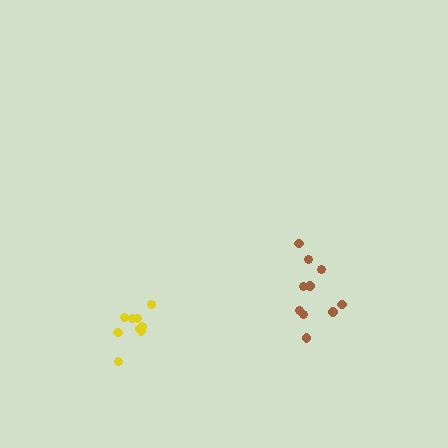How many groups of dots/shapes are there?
There are 2 groups.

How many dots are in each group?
Group 1: 10 dots, Group 2: 9 dots (19 total).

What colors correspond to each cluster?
The clusters are colored: brown, yellow.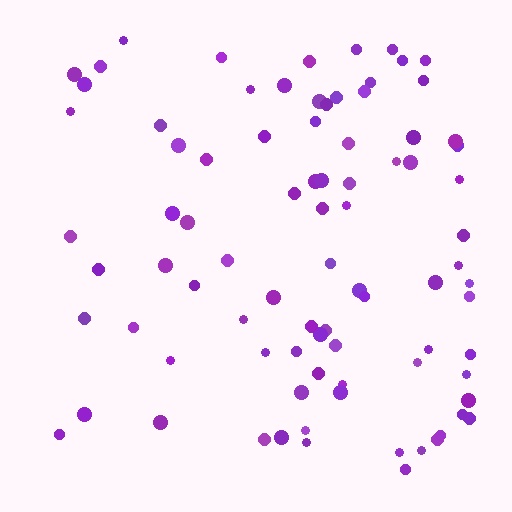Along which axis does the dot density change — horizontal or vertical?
Horizontal.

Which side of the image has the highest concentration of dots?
The right.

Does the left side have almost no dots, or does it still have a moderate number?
Still a moderate number, just noticeably fewer than the right.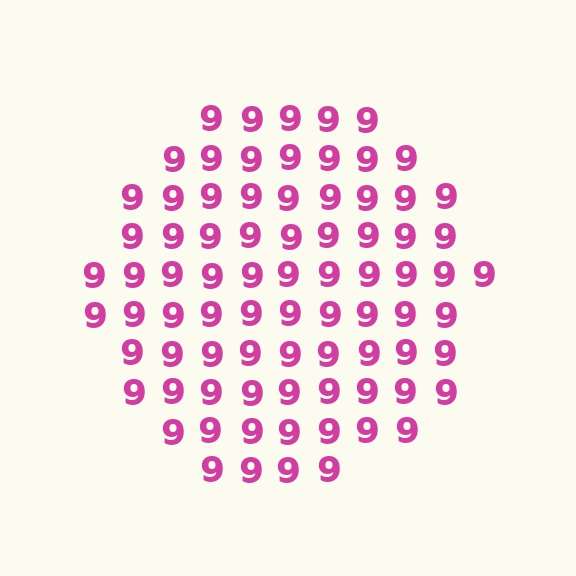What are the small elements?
The small elements are digit 9's.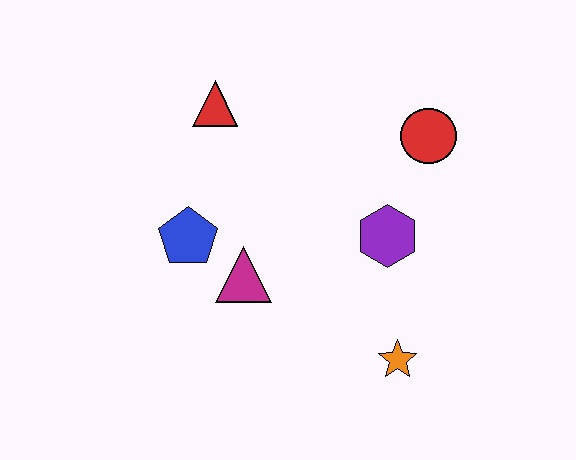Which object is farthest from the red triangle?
The orange star is farthest from the red triangle.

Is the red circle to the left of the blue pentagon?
No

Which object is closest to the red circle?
The purple hexagon is closest to the red circle.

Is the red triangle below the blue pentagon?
No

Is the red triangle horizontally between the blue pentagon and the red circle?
Yes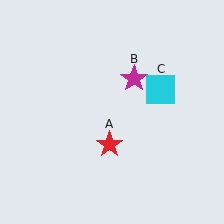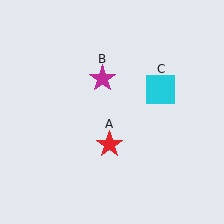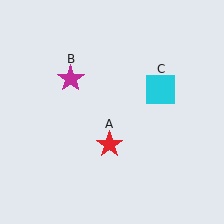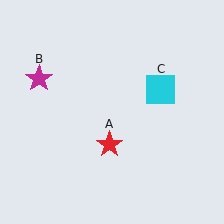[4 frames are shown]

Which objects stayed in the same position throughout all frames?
Red star (object A) and cyan square (object C) remained stationary.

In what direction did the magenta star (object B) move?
The magenta star (object B) moved left.